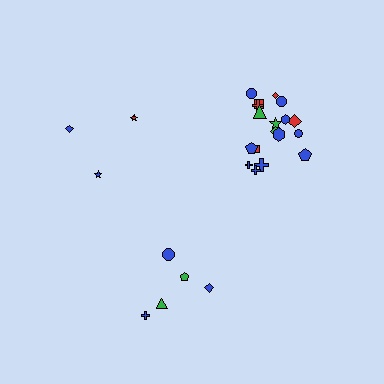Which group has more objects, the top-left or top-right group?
The top-right group.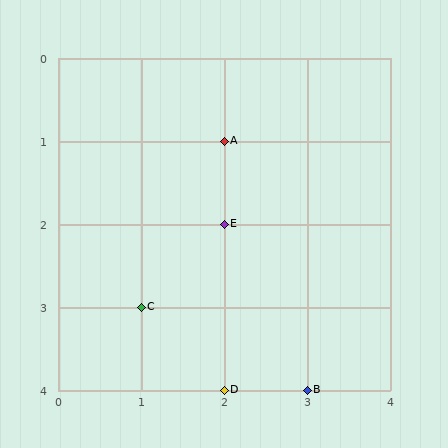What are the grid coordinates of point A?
Point A is at grid coordinates (2, 1).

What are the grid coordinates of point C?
Point C is at grid coordinates (1, 3).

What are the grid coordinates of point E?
Point E is at grid coordinates (2, 2).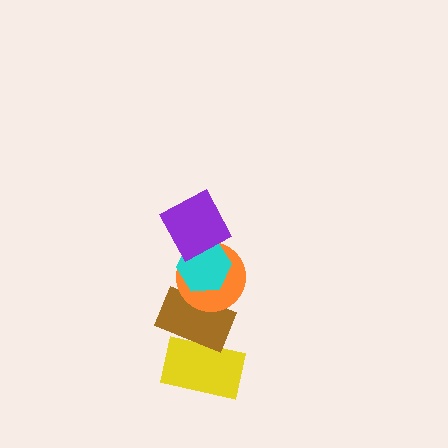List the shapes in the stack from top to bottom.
From top to bottom: the purple square, the cyan hexagon, the orange circle, the brown rectangle, the yellow rectangle.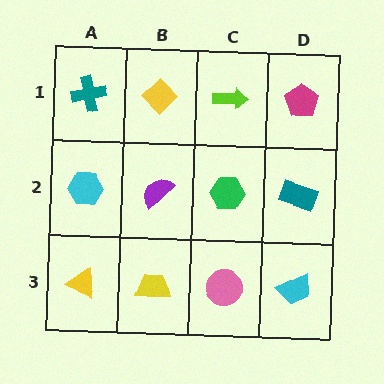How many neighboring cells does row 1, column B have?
3.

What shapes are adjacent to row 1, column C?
A green hexagon (row 2, column C), a yellow diamond (row 1, column B), a magenta pentagon (row 1, column D).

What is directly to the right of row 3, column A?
A yellow trapezoid.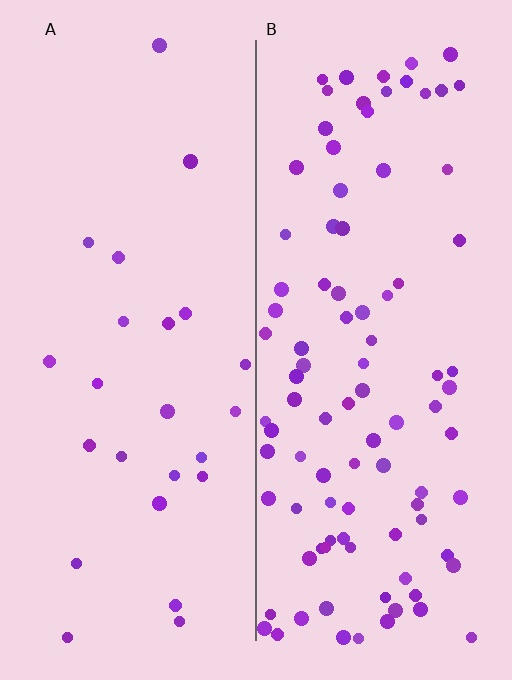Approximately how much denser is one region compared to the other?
Approximately 3.9× — region B over region A.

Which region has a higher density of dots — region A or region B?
B (the right).